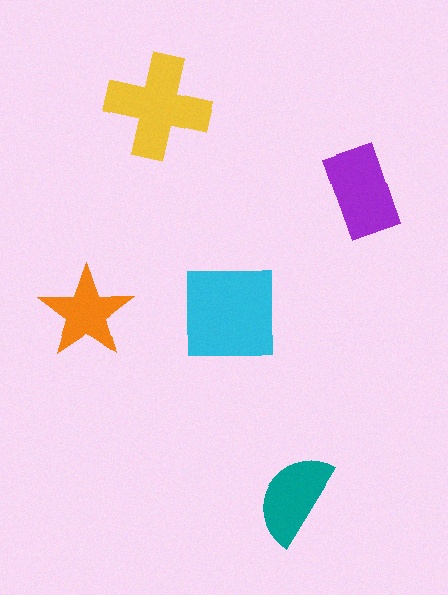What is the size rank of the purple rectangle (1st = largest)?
3rd.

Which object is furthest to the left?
The orange star is leftmost.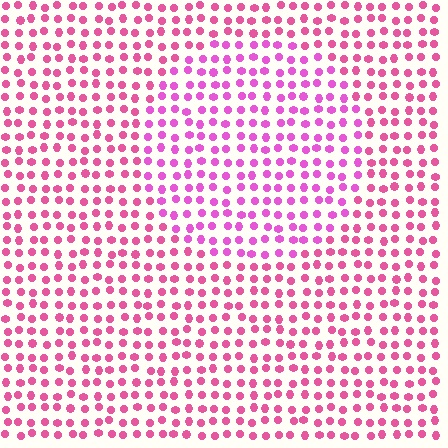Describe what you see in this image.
The image is filled with small pink elements in a uniform arrangement. A circle-shaped region is visible where the elements are tinted to a slightly different hue, forming a subtle color boundary.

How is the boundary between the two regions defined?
The boundary is defined purely by a slight shift in hue (about 24 degrees). Spacing, size, and orientation are identical on both sides.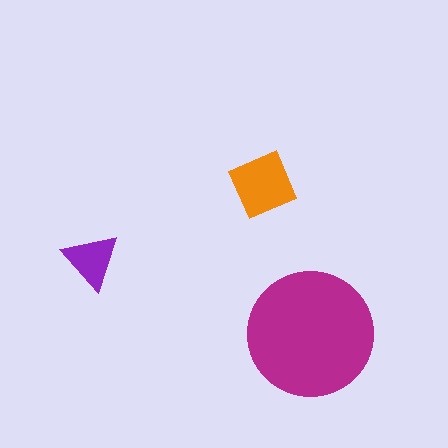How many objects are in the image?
There are 3 objects in the image.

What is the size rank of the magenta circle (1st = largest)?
1st.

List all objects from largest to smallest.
The magenta circle, the orange diamond, the purple triangle.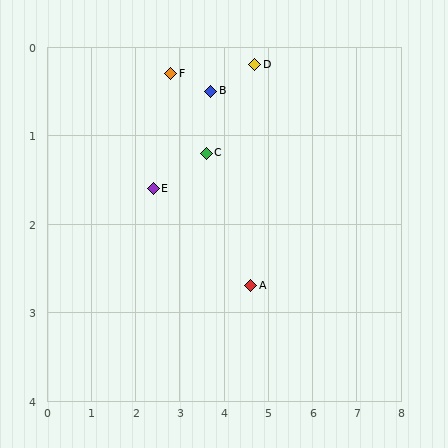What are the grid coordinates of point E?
Point E is at approximately (2.4, 1.6).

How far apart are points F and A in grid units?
Points F and A are about 3.0 grid units apart.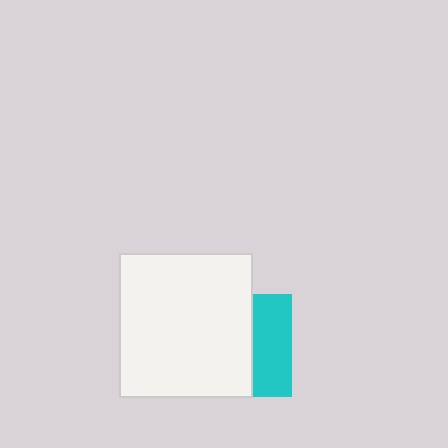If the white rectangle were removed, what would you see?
You would see the complete cyan square.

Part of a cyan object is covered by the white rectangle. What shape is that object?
It is a square.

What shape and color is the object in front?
The object in front is a white rectangle.